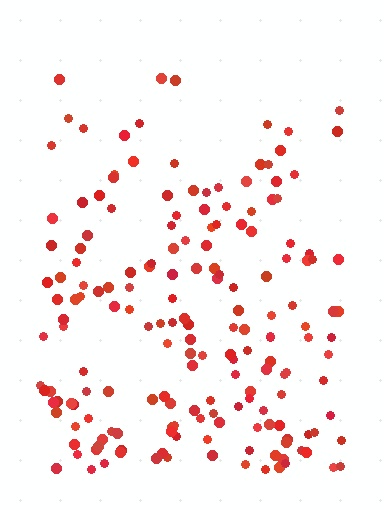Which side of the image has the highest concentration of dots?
The bottom.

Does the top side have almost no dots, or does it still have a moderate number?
Still a moderate number, just noticeably fewer than the bottom.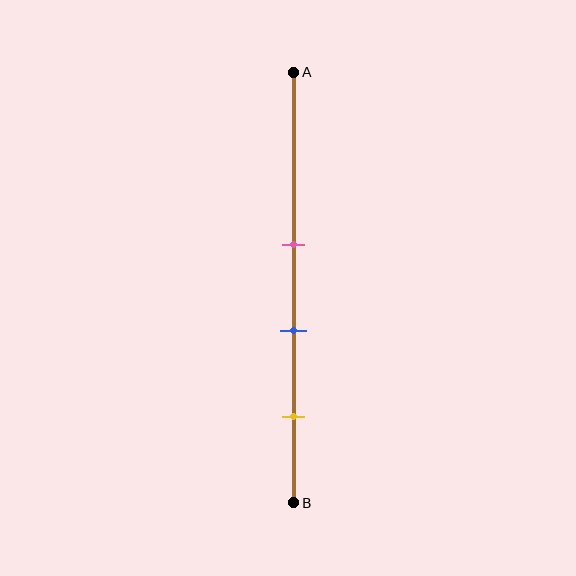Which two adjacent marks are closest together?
The pink and blue marks are the closest adjacent pair.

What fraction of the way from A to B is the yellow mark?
The yellow mark is approximately 80% (0.8) of the way from A to B.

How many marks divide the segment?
There are 3 marks dividing the segment.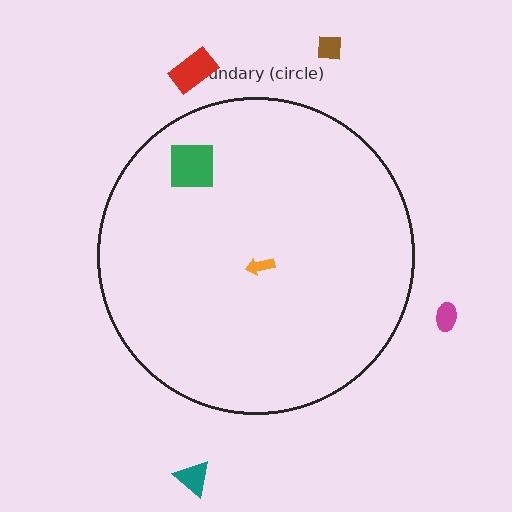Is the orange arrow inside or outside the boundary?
Inside.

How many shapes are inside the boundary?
2 inside, 4 outside.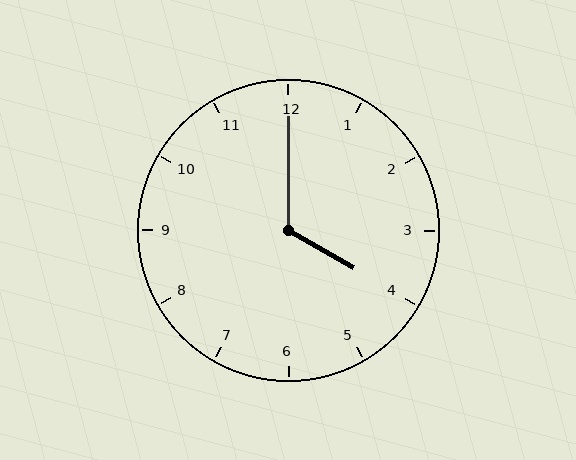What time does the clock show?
4:00.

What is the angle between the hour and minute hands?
Approximately 120 degrees.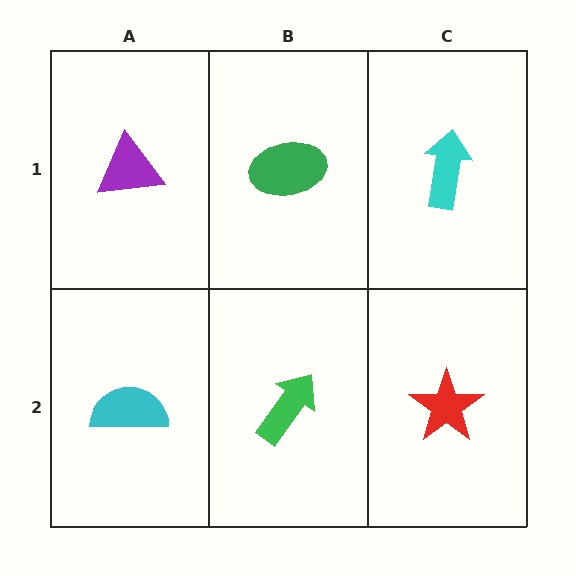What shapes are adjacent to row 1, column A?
A cyan semicircle (row 2, column A), a green ellipse (row 1, column B).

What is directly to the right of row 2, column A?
A green arrow.